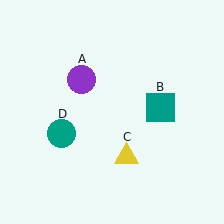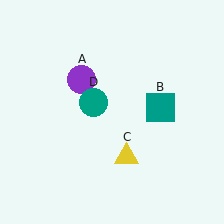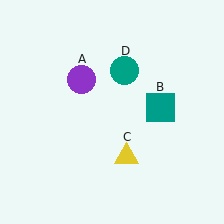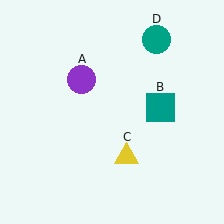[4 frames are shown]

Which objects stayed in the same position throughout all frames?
Purple circle (object A) and teal square (object B) and yellow triangle (object C) remained stationary.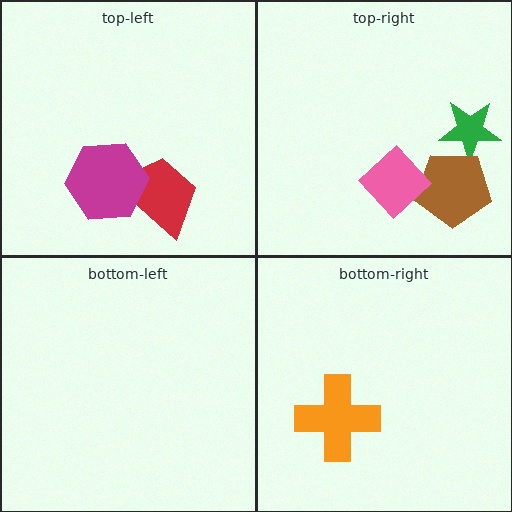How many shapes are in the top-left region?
2.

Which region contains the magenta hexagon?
The top-left region.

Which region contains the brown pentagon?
The top-right region.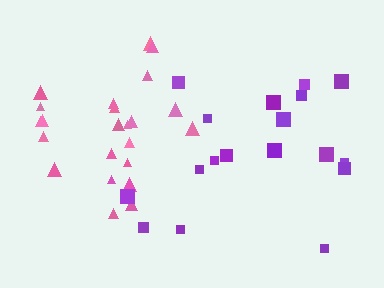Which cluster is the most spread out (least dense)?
Purple.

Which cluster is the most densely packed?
Pink.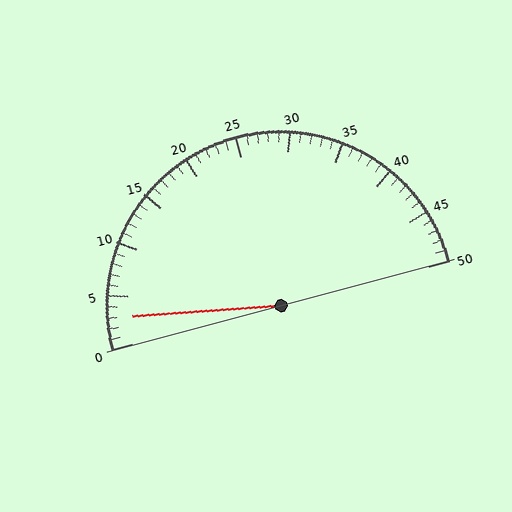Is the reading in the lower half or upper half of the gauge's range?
The reading is in the lower half of the range (0 to 50).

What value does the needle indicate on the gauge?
The needle indicates approximately 3.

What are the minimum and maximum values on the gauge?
The gauge ranges from 0 to 50.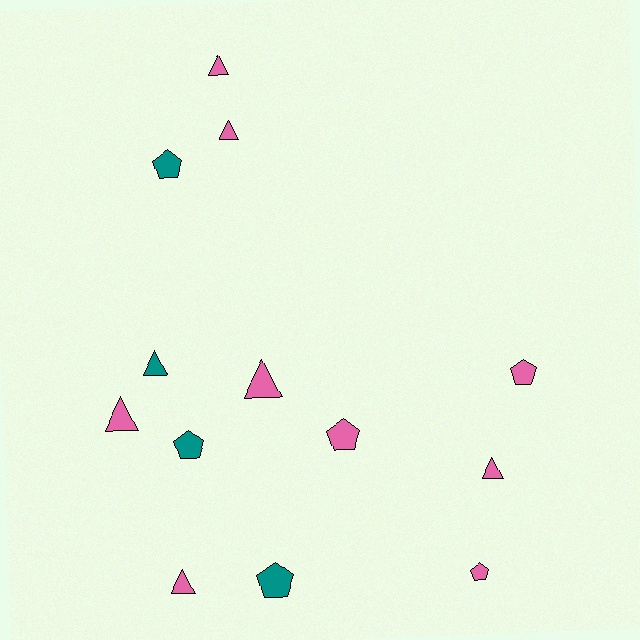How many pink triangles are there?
There are 6 pink triangles.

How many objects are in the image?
There are 13 objects.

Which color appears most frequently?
Pink, with 9 objects.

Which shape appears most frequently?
Triangle, with 7 objects.